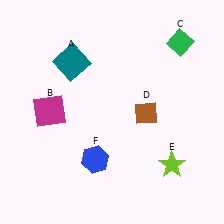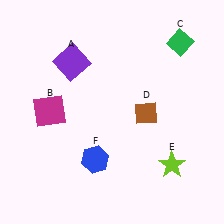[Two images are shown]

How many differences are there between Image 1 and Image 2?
There is 1 difference between the two images.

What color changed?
The square (A) changed from teal in Image 1 to purple in Image 2.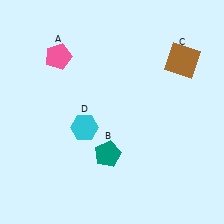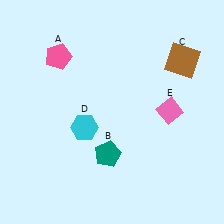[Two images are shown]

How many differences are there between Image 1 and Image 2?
There is 1 difference between the two images.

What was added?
A pink diamond (E) was added in Image 2.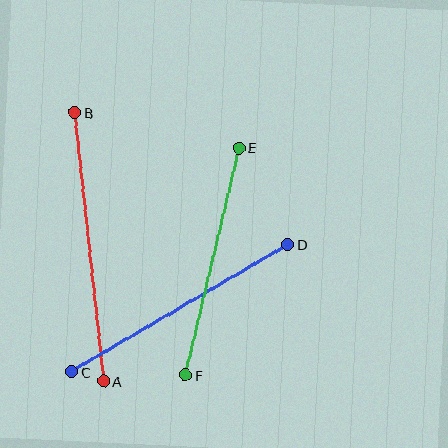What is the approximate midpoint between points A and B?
The midpoint is at approximately (89, 247) pixels.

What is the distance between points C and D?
The distance is approximately 251 pixels.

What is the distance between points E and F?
The distance is approximately 234 pixels.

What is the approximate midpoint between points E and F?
The midpoint is at approximately (212, 261) pixels.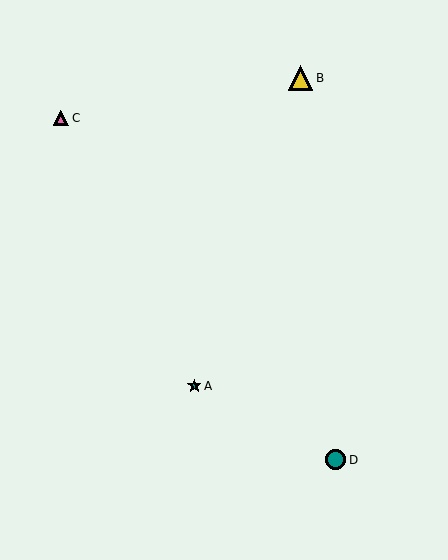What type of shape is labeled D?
Shape D is a teal circle.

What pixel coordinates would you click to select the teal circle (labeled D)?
Click at (336, 460) to select the teal circle D.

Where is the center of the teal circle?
The center of the teal circle is at (336, 460).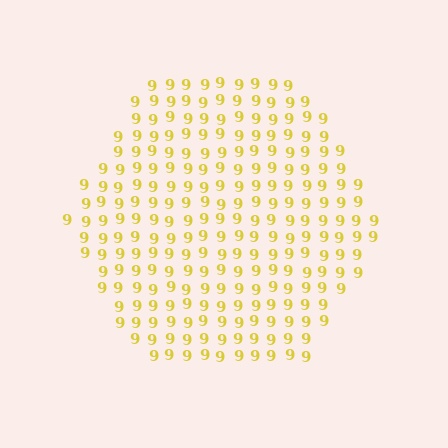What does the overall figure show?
The overall figure shows a hexagon.